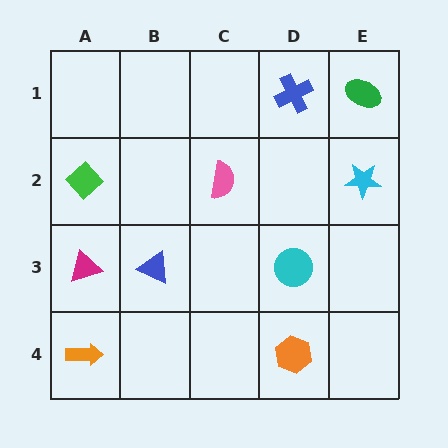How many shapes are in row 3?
3 shapes.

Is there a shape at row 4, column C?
No, that cell is empty.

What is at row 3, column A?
A magenta triangle.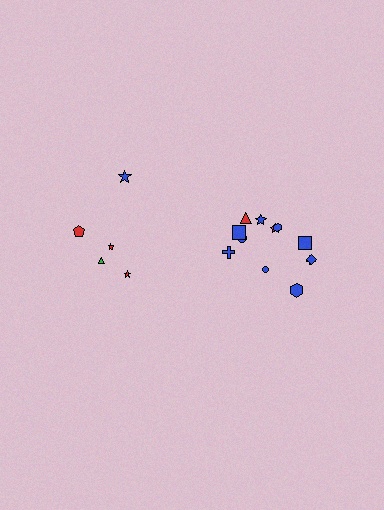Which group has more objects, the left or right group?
The right group.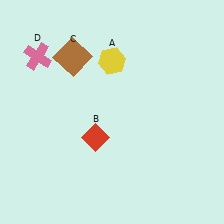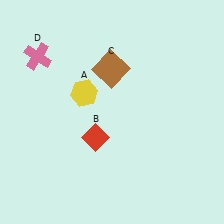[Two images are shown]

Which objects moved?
The objects that moved are: the yellow hexagon (A), the brown square (C).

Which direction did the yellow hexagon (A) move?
The yellow hexagon (A) moved down.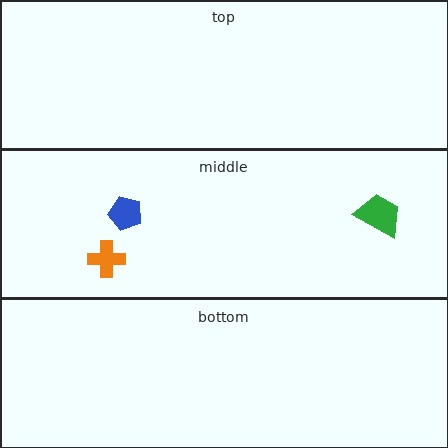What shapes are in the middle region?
The green trapezoid, the orange cross, the blue pentagon.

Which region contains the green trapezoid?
The middle region.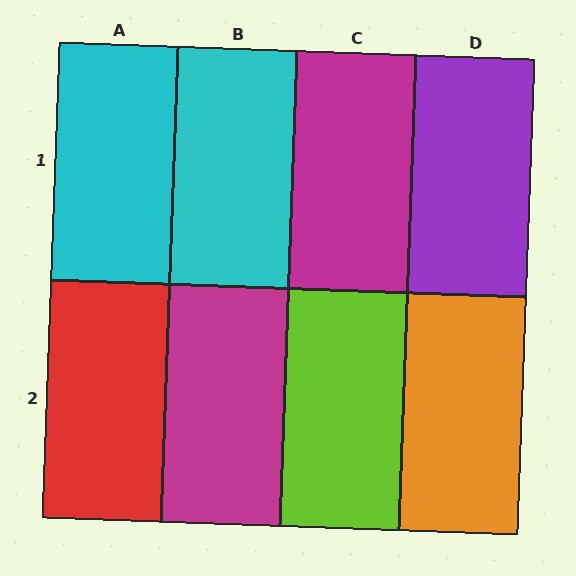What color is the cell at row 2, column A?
Red.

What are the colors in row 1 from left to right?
Cyan, cyan, magenta, purple.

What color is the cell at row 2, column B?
Magenta.